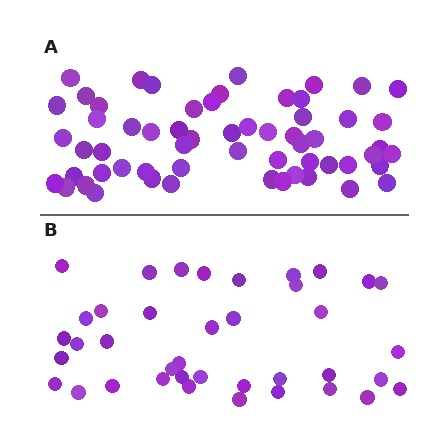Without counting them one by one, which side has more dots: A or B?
Region A (the top region) has more dots.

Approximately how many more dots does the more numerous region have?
Region A has approximately 20 more dots than region B.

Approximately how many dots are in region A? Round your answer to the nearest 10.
About 60 dots. (The exact count is 59, which rounds to 60.)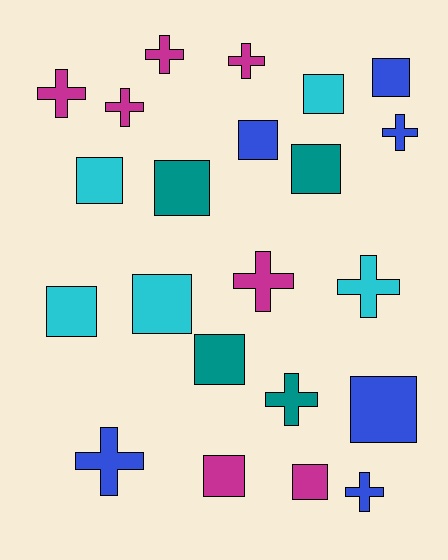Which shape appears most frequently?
Square, with 12 objects.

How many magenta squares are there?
There are 2 magenta squares.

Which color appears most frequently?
Magenta, with 7 objects.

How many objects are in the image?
There are 22 objects.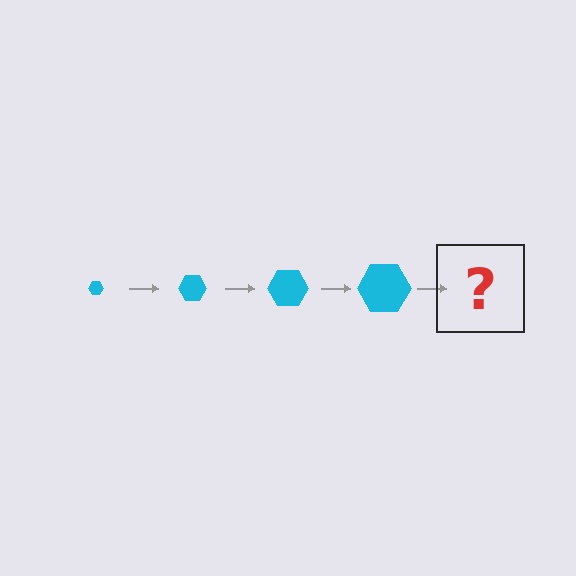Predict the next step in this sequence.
The next step is a cyan hexagon, larger than the previous one.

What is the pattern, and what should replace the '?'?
The pattern is that the hexagon gets progressively larger each step. The '?' should be a cyan hexagon, larger than the previous one.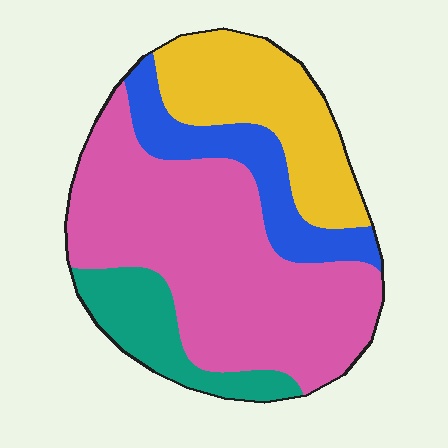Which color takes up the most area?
Pink, at roughly 50%.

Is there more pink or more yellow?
Pink.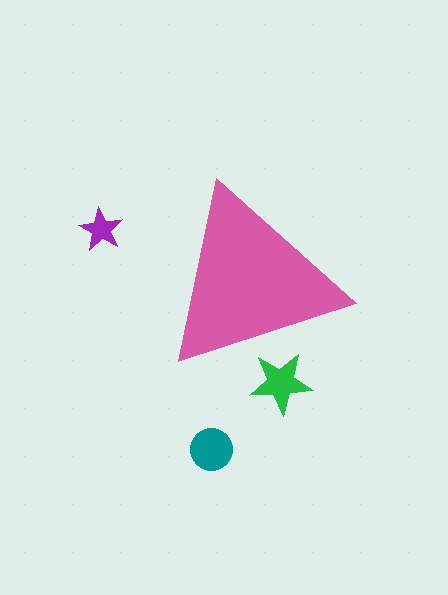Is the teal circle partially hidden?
No, the teal circle is fully visible.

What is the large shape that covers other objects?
A pink triangle.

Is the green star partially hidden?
Yes, the green star is partially hidden behind the pink triangle.